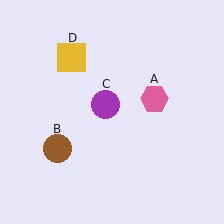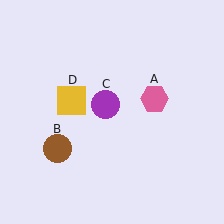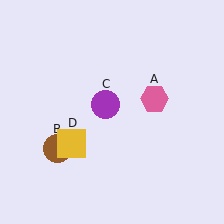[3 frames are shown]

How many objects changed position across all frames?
1 object changed position: yellow square (object D).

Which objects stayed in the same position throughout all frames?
Pink hexagon (object A) and brown circle (object B) and purple circle (object C) remained stationary.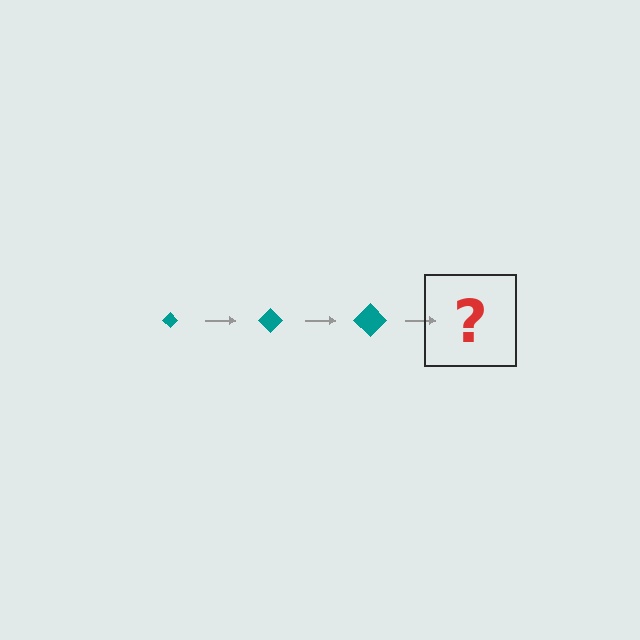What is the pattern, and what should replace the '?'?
The pattern is that the diamond gets progressively larger each step. The '?' should be a teal diamond, larger than the previous one.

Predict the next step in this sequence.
The next step is a teal diamond, larger than the previous one.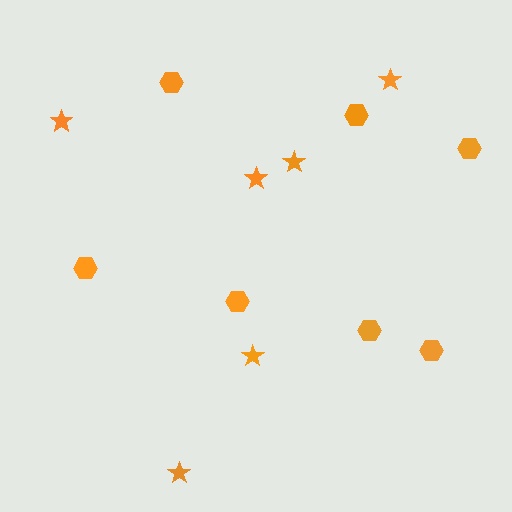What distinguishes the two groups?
There are 2 groups: one group of hexagons (7) and one group of stars (6).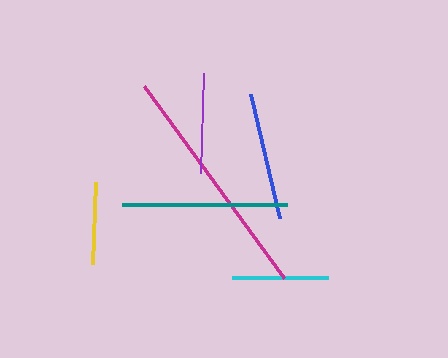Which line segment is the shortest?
The yellow line is the shortest at approximately 81 pixels.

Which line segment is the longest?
The magenta line is the longest at approximately 238 pixels.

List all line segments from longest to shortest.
From longest to shortest: magenta, teal, blue, purple, cyan, yellow.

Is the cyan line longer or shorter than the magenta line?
The magenta line is longer than the cyan line.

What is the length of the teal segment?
The teal segment is approximately 165 pixels long.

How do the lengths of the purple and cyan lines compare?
The purple and cyan lines are approximately the same length.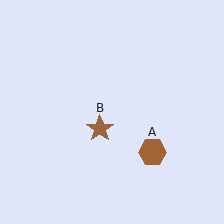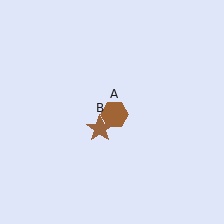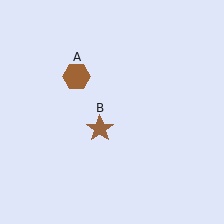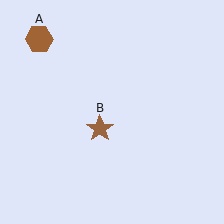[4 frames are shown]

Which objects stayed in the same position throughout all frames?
Brown star (object B) remained stationary.